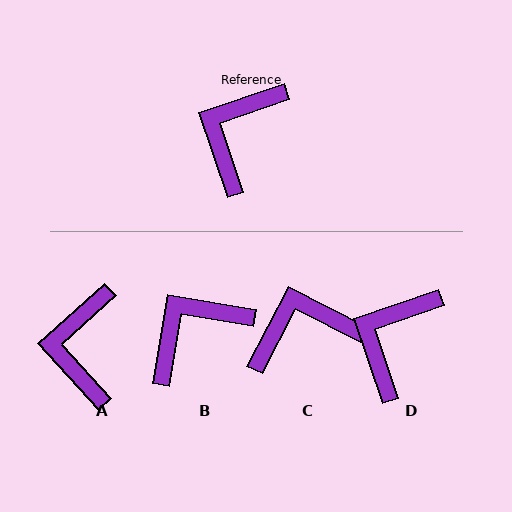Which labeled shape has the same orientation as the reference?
D.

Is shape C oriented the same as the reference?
No, it is off by about 46 degrees.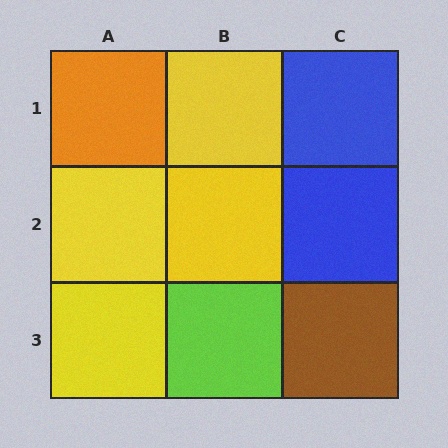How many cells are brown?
1 cell is brown.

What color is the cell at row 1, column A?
Orange.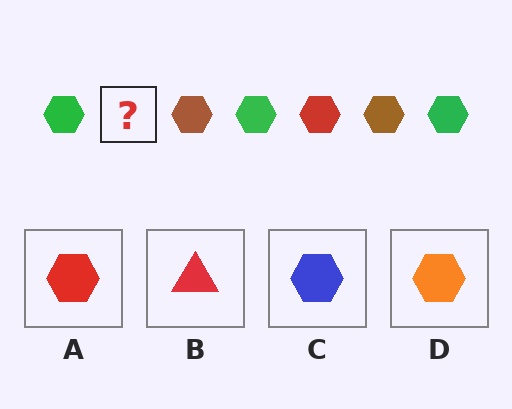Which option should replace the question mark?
Option A.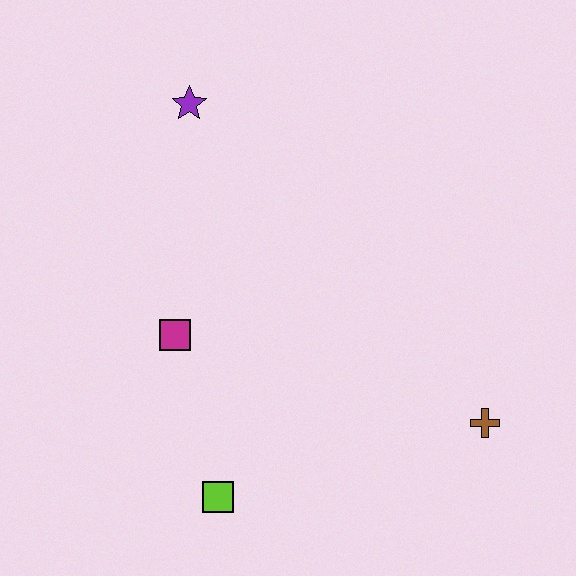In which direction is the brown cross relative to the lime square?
The brown cross is to the right of the lime square.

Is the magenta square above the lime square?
Yes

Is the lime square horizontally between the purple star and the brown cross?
Yes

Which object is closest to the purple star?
The magenta square is closest to the purple star.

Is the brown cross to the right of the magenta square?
Yes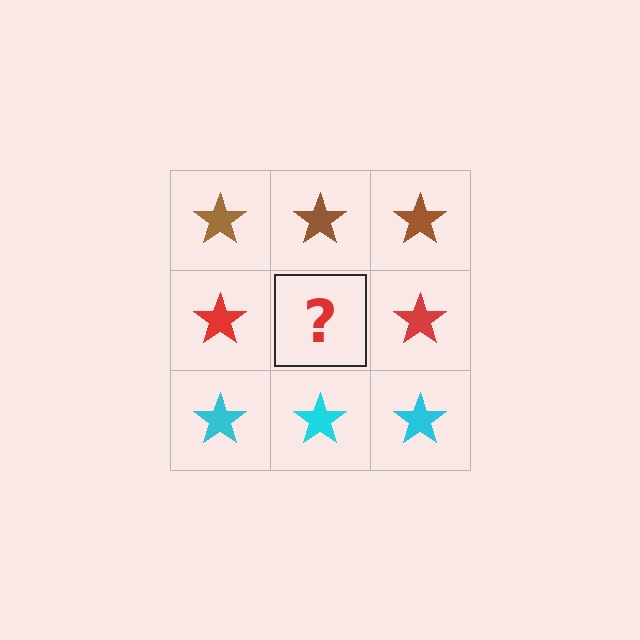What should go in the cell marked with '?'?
The missing cell should contain a red star.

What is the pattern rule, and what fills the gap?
The rule is that each row has a consistent color. The gap should be filled with a red star.